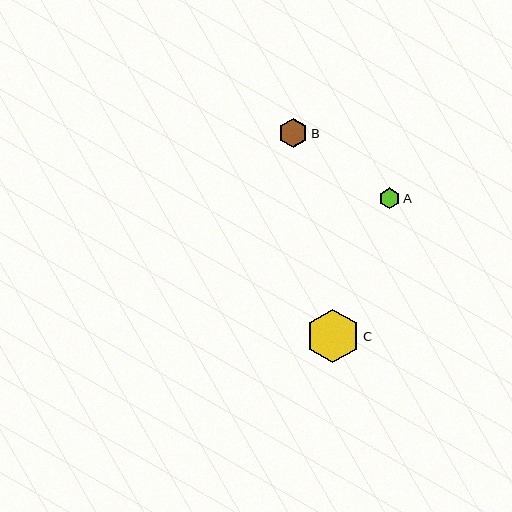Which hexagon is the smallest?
Hexagon A is the smallest with a size of approximately 21 pixels.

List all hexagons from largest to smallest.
From largest to smallest: C, B, A.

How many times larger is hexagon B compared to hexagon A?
Hexagon B is approximately 1.4 times the size of hexagon A.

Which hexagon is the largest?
Hexagon C is the largest with a size of approximately 54 pixels.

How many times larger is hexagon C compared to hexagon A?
Hexagon C is approximately 2.6 times the size of hexagon A.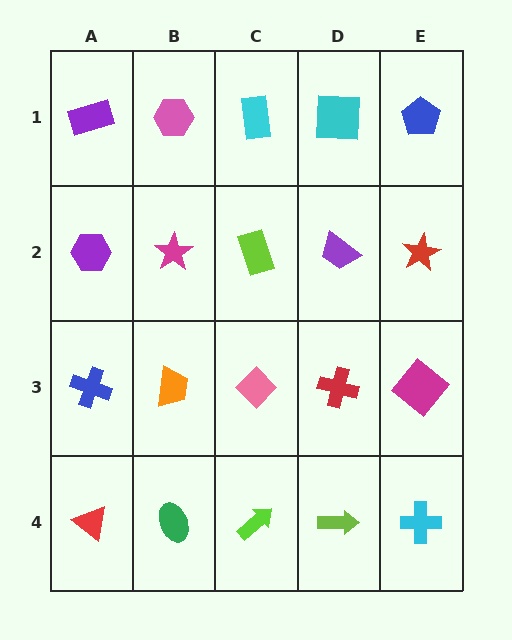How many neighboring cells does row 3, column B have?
4.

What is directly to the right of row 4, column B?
A lime arrow.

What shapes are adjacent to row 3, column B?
A magenta star (row 2, column B), a green ellipse (row 4, column B), a blue cross (row 3, column A), a pink diamond (row 3, column C).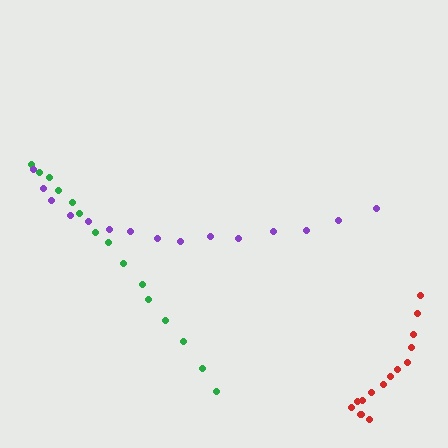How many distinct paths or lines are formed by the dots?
There are 3 distinct paths.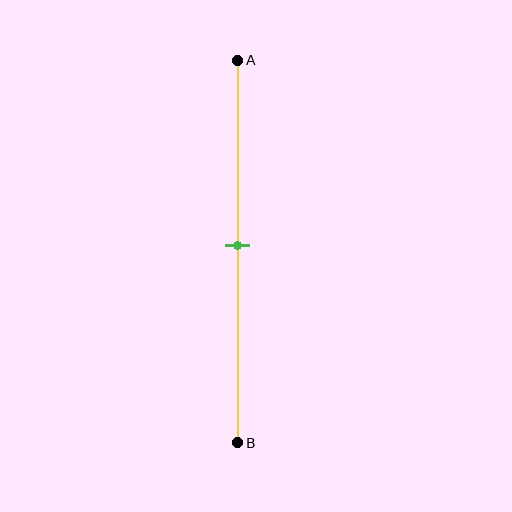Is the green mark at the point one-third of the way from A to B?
No, the mark is at about 50% from A, not at the 33% one-third point.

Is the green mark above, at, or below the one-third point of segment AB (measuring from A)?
The green mark is below the one-third point of segment AB.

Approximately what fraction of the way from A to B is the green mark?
The green mark is approximately 50% of the way from A to B.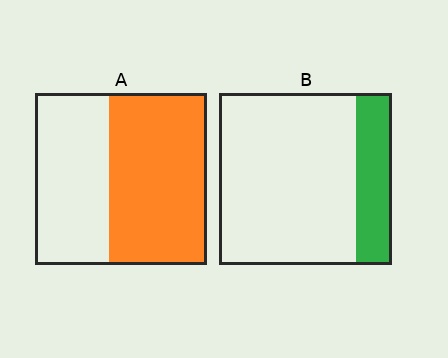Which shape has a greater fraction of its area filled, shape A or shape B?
Shape A.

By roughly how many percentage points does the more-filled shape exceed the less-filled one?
By roughly 35 percentage points (A over B).